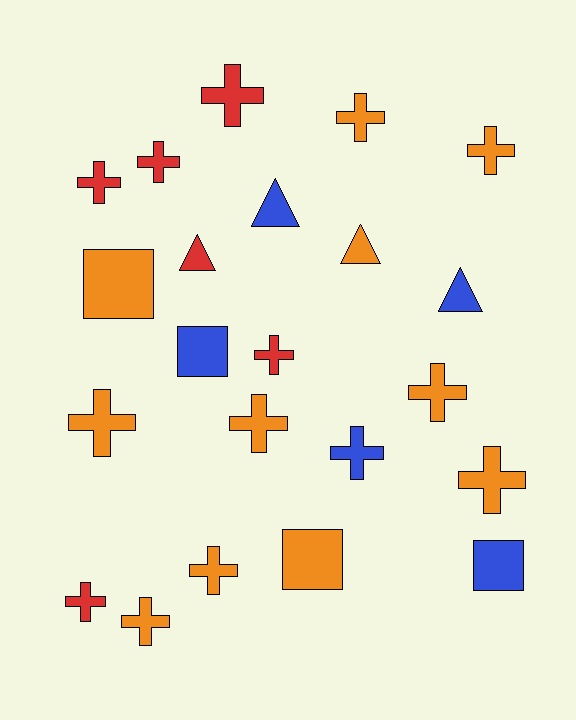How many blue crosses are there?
There is 1 blue cross.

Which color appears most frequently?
Orange, with 11 objects.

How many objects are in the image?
There are 22 objects.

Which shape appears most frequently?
Cross, with 14 objects.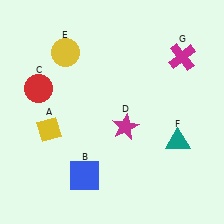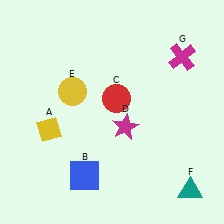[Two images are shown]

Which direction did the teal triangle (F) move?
The teal triangle (F) moved down.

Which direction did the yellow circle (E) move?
The yellow circle (E) moved down.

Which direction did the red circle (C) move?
The red circle (C) moved right.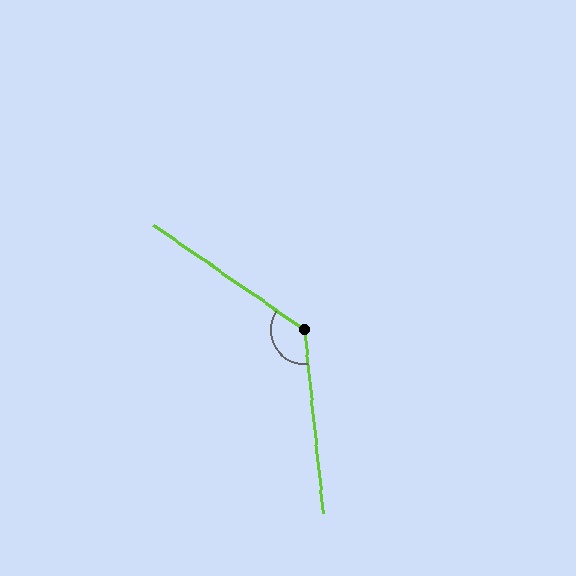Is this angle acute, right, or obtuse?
It is obtuse.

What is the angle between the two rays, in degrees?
Approximately 130 degrees.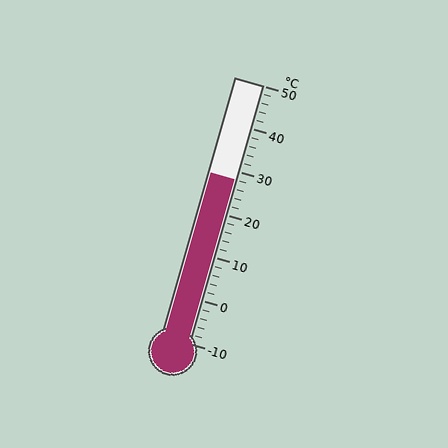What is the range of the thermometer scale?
The thermometer scale ranges from -10°C to 50°C.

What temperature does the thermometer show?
The thermometer shows approximately 28°C.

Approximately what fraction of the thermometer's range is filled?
The thermometer is filled to approximately 65% of its range.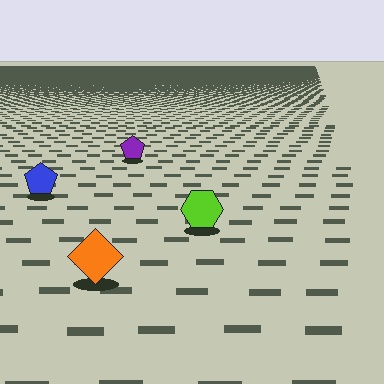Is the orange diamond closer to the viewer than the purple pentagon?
Yes. The orange diamond is closer — you can tell from the texture gradient: the ground texture is coarser near it.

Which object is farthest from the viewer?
The purple pentagon is farthest from the viewer. It appears smaller and the ground texture around it is denser.